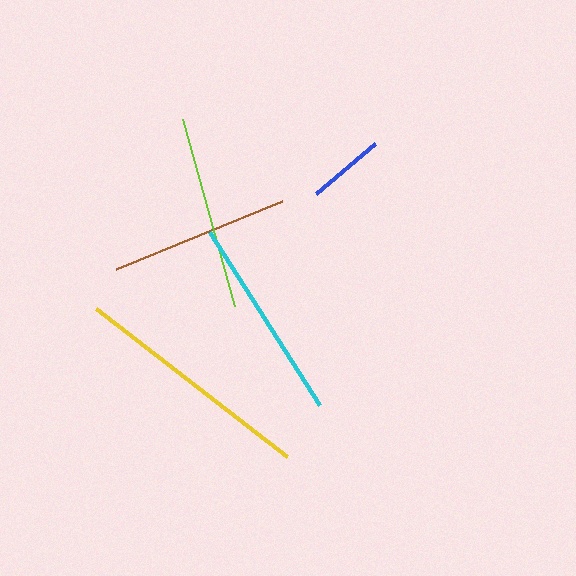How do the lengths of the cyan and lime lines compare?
The cyan and lime lines are approximately the same length.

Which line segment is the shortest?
The blue line is the shortest at approximately 77 pixels.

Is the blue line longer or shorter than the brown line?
The brown line is longer than the blue line.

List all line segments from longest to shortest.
From longest to shortest: yellow, cyan, lime, brown, blue.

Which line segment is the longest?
The yellow line is the longest at approximately 242 pixels.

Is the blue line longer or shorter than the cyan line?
The cyan line is longer than the blue line.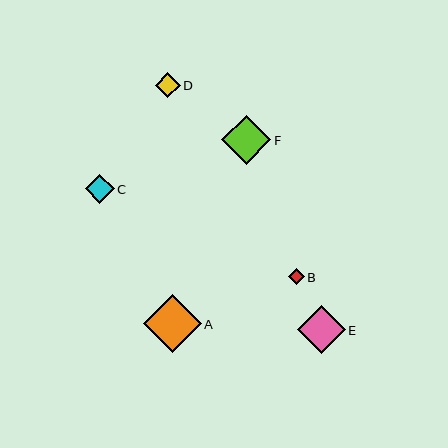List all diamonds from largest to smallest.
From largest to smallest: A, F, E, C, D, B.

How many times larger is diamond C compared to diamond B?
Diamond C is approximately 1.9 times the size of diamond B.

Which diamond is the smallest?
Diamond B is the smallest with a size of approximately 15 pixels.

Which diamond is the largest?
Diamond A is the largest with a size of approximately 58 pixels.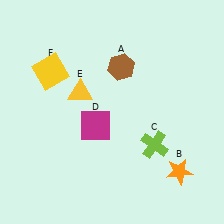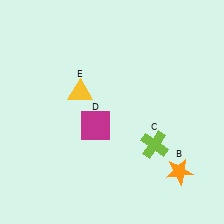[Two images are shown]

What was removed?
The brown hexagon (A), the yellow square (F) were removed in Image 2.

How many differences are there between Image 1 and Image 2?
There are 2 differences between the two images.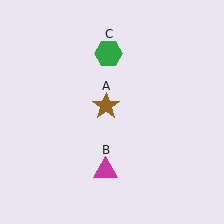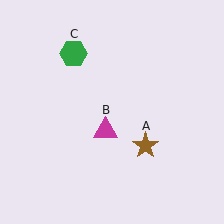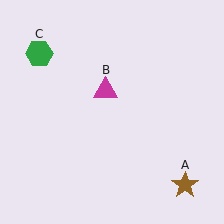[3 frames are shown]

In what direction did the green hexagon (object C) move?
The green hexagon (object C) moved left.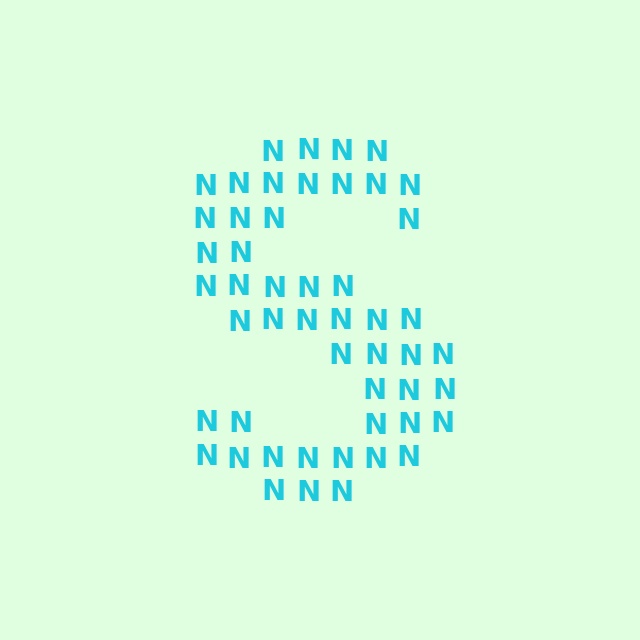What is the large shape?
The large shape is the letter S.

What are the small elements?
The small elements are letter N's.